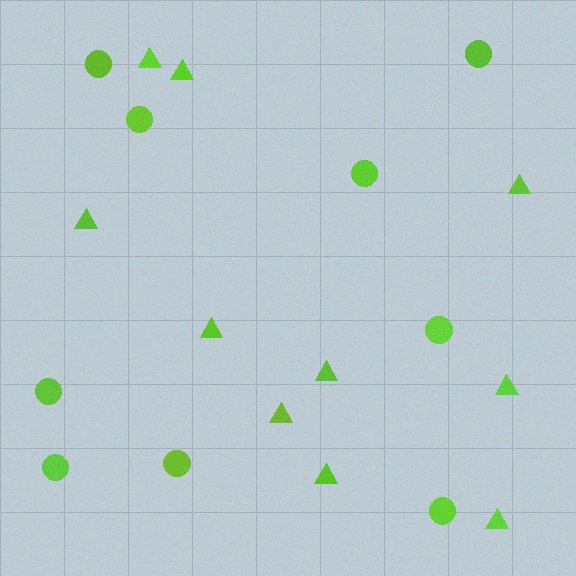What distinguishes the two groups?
There are 2 groups: one group of circles (9) and one group of triangles (10).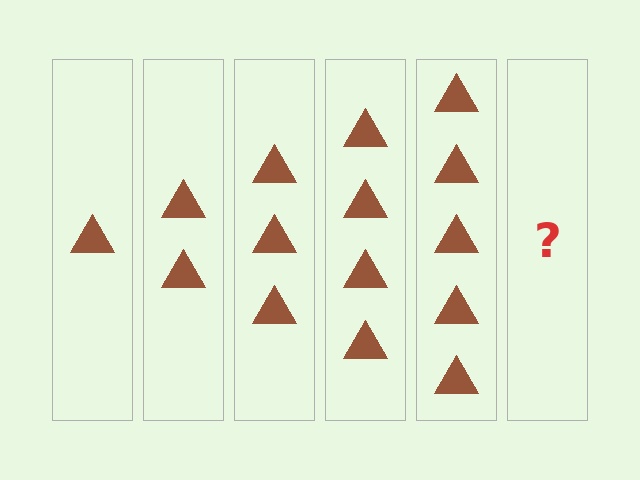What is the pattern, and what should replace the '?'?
The pattern is that each step adds one more triangle. The '?' should be 6 triangles.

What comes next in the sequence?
The next element should be 6 triangles.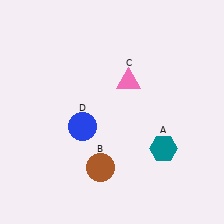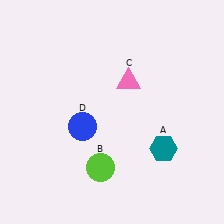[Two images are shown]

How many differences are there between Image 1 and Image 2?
There is 1 difference between the two images.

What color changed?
The circle (B) changed from brown in Image 1 to lime in Image 2.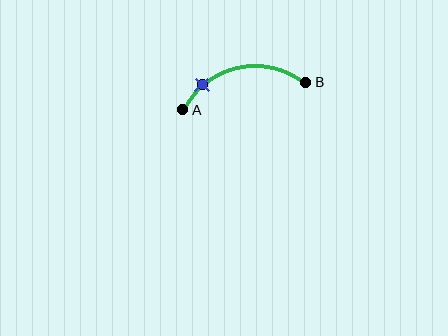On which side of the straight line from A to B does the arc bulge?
The arc bulges above the straight line connecting A and B.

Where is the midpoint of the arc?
The arc midpoint is the point on the curve farthest from the straight line joining A and B. It sits above that line.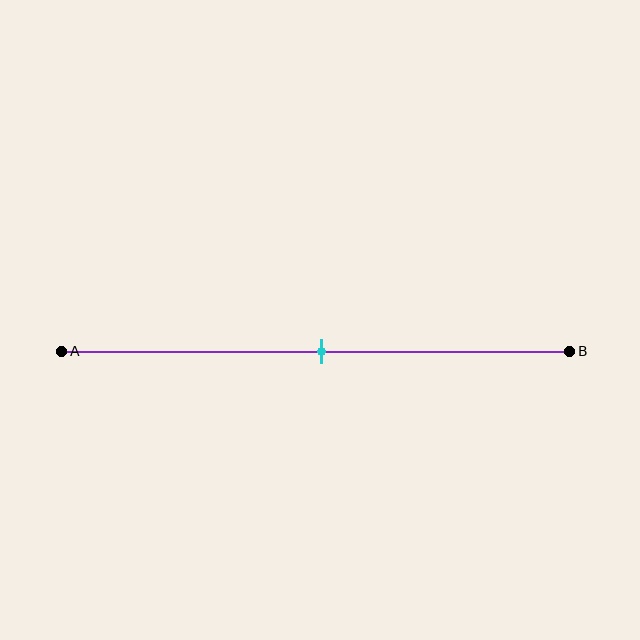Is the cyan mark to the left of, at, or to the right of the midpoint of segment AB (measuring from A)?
The cyan mark is approximately at the midpoint of segment AB.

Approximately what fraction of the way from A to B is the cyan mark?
The cyan mark is approximately 50% of the way from A to B.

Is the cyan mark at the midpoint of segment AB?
Yes, the mark is approximately at the midpoint.